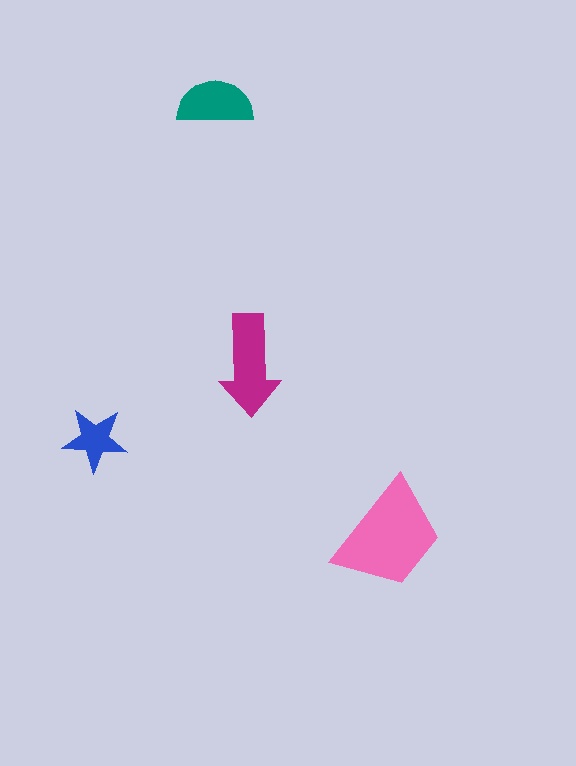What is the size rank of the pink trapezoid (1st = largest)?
1st.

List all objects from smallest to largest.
The blue star, the teal semicircle, the magenta arrow, the pink trapezoid.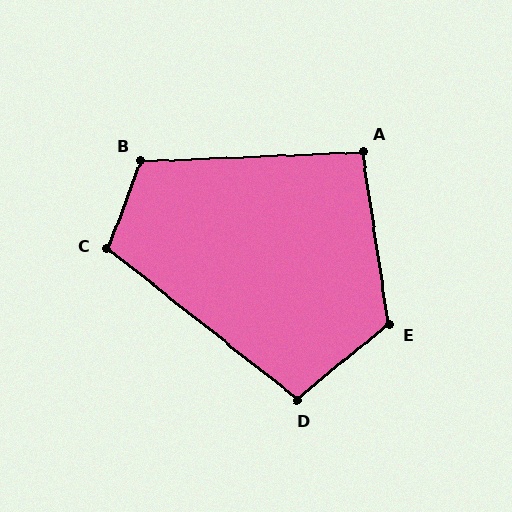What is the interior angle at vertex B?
Approximately 114 degrees (obtuse).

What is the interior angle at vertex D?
Approximately 102 degrees (obtuse).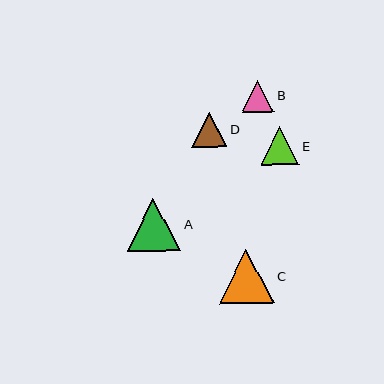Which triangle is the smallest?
Triangle B is the smallest with a size of approximately 32 pixels.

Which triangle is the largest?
Triangle C is the largest with a size of approximately 54 pixels.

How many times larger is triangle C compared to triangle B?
Triangle C is approximately 1.7 times the size of triangle B.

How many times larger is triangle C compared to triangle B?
Triangle C is approximately 1.7 times the size of triangle B.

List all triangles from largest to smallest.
From largest to smallest: C, A, E, D, B.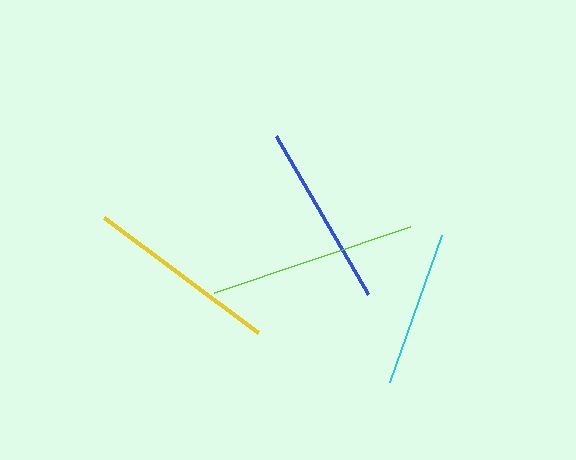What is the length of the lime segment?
The lime segment is approximately 207 pixels long.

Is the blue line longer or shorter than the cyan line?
The blue line is longer than the cyan line.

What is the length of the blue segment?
The blue segment is approximately 183 pixels long.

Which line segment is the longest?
The lime line is the longest at approximately 207 pixels.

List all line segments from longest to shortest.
From longest to shortest: lime, yellow, blue, cyan.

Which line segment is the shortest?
The cyan line is the shortest at approximately 156 pixels.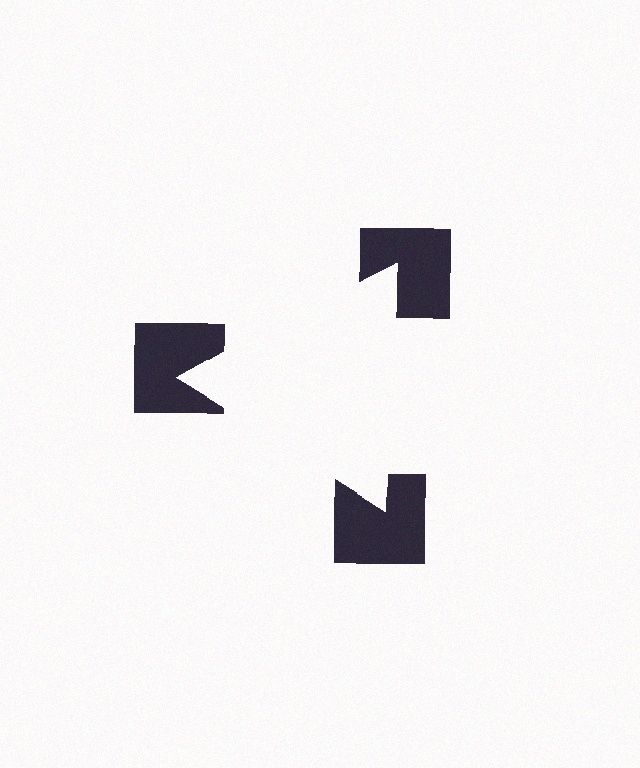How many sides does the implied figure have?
3 sides.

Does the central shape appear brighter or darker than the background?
It typically appears slightly brighter than the background, even though no actual brightness change is drawn.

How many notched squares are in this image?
There are 3 — one at each vertex of the illusory triangle.